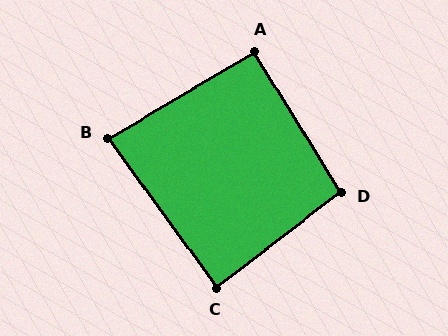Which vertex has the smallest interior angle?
B, at approximately 85 degrees.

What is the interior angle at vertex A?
Approximately 91 degrees (approximately right).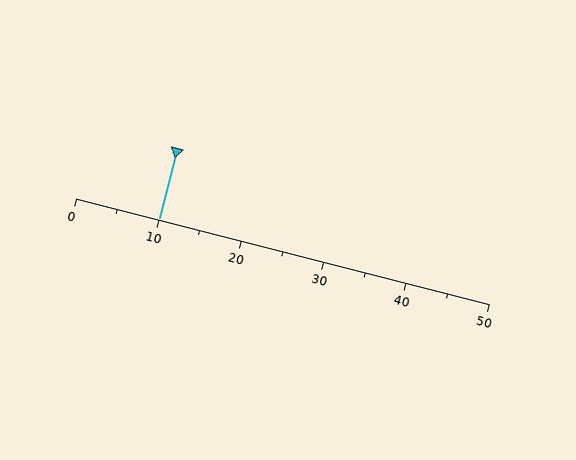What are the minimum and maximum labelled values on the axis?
The axis runs from 0 to 50.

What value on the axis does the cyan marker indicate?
The marker indicates approximately 10.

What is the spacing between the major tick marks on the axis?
The major ticks are spaced 10 apart.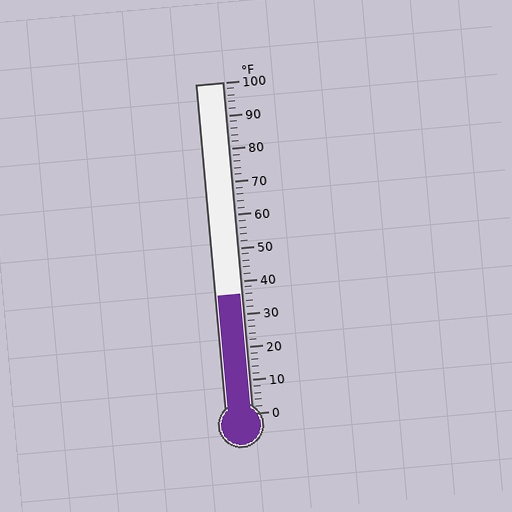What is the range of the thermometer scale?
The thermometer scale ranges from 0°F to 100°F.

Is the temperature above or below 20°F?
The temperature is above 20°F.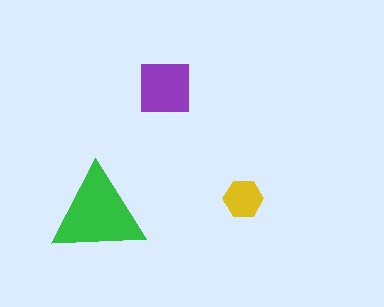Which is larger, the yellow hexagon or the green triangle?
The green triangle.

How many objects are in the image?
There are 3 objects in the image.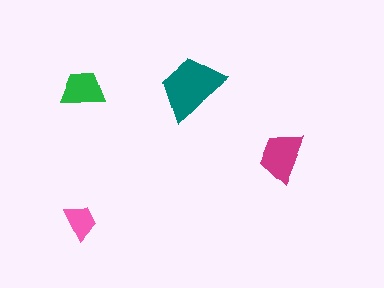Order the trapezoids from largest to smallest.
the teal one, the magenta one, the green one, the pink one.